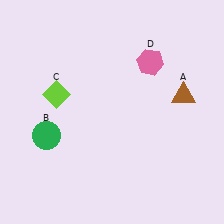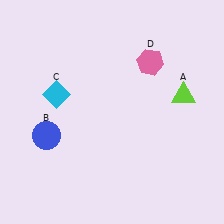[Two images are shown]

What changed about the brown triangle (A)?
In Image 1, A is brown. In Image 2, it changed to lime.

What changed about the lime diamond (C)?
In Image 1, C is lime. In Image 2, it changed to cyan.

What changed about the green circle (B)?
In Image 1, B is green. In Image 2, it changed to blue.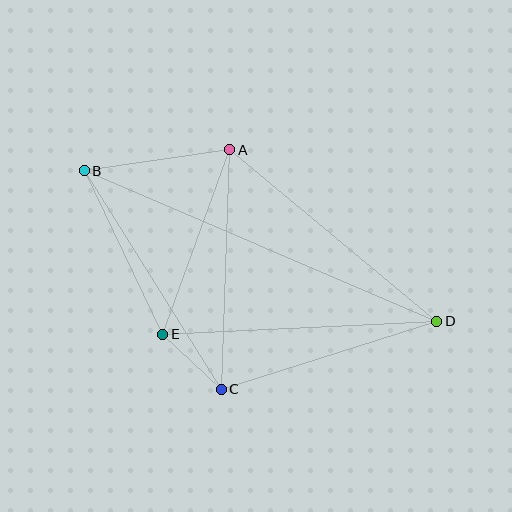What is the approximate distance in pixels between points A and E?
The distance between A and E is approximately 196 pixels.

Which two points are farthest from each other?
Points B and D are farthest from each other.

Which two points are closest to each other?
Points C and E are closest to each other.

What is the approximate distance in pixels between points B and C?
The distance between B and C is approximately 258 pixels.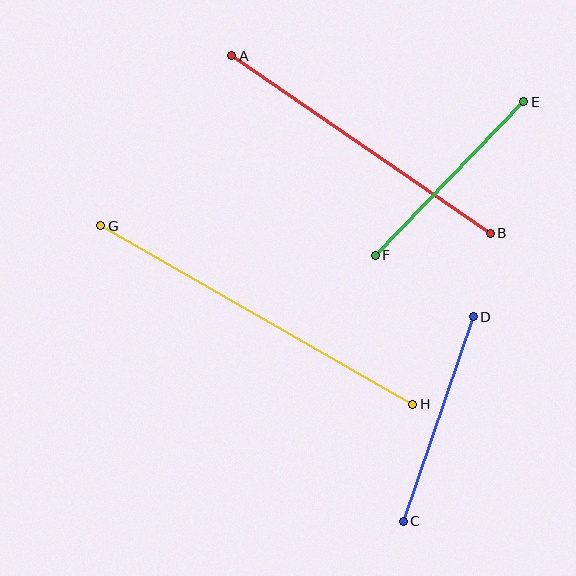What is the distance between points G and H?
The distance is approximately 359 pixels.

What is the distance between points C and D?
The distance is approximately 216 pixels.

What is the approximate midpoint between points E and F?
The midpoint is at approximately (449, 178) pixels.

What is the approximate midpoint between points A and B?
The midpoint is at approximately (361, 145) pixels.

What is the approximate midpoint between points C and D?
The midpoint is at approximately (438, 419) pixels.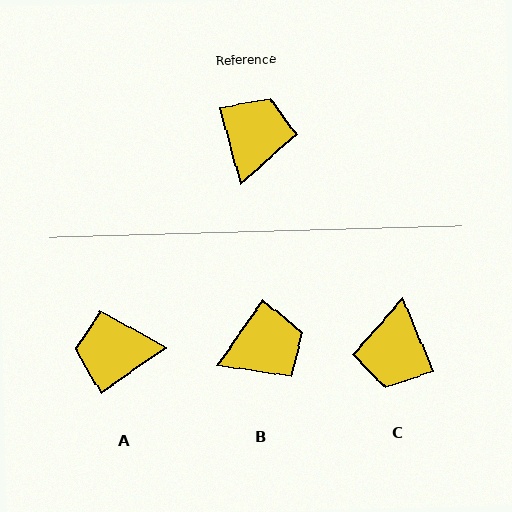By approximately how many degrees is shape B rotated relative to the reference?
Approximately 50 degrees clockwise.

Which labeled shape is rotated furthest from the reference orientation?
C, about 172 degrees away.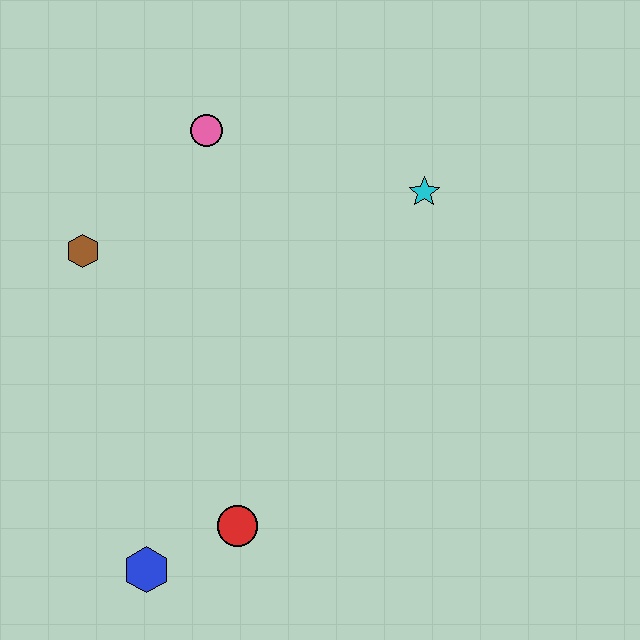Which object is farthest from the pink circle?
The blue hexagon is farthest from the pink circle.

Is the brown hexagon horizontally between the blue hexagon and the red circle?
No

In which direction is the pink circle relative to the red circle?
The pink circle is above the red circle.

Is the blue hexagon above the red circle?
No